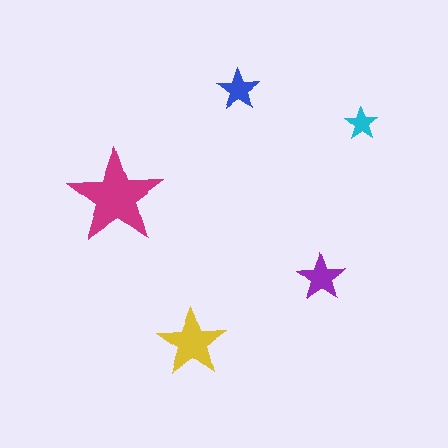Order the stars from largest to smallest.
the magenta one, the yellow one, the purple one, the blue one, the cyan one.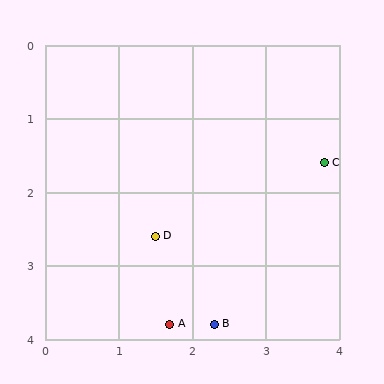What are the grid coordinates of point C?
Point C is at approximately (3.8, 1.6).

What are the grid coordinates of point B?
Point B is at approximately (2.3, 3.8).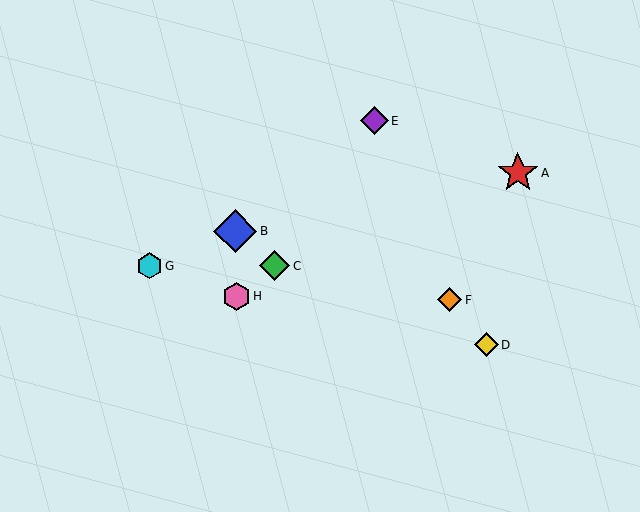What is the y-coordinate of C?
Object C is at y≈266.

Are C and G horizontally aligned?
Yes, both are at y≈266.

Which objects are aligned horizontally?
Objects C, G are aligned horizontally.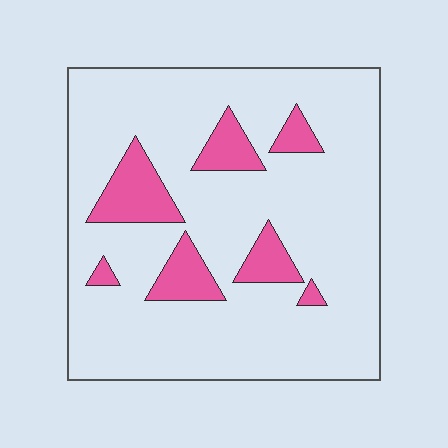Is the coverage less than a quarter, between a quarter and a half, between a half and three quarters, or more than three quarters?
Less than a quarter.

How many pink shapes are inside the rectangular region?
7.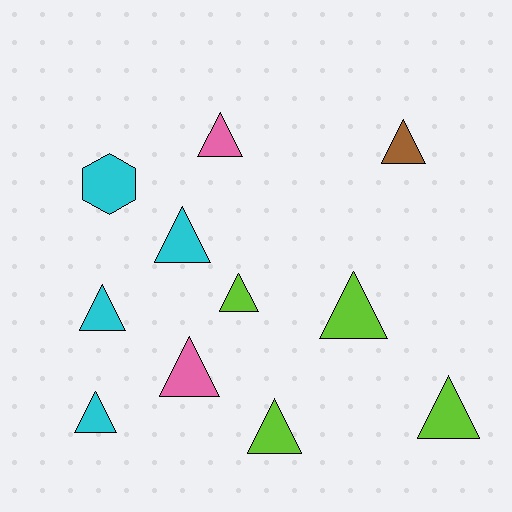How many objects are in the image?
There are 11 objects.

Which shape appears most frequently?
Triangle, with 10 objects.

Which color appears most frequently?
Cyan, with 4 objects.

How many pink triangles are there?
There are 2 pink triangles.